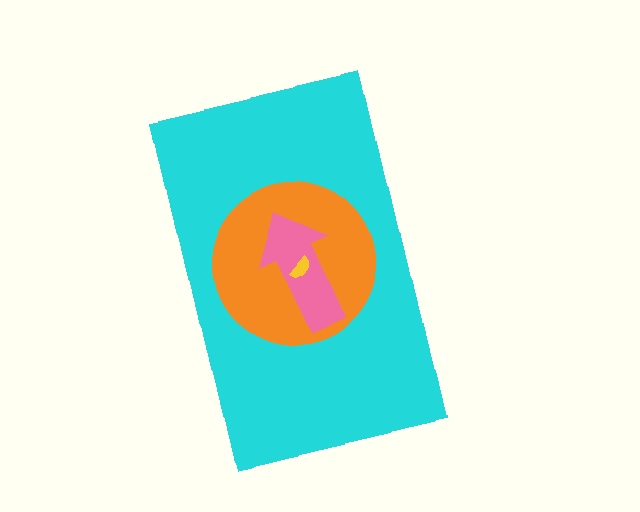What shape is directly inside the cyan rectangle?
The orange circle.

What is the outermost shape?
The cyan rectangle.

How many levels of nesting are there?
4.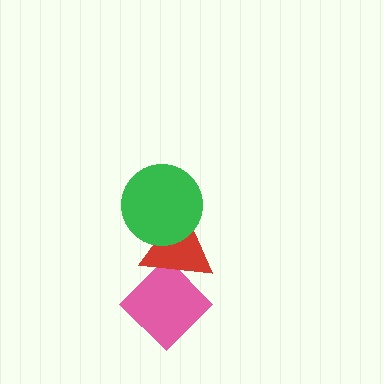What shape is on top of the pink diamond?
The red triangle is on top of the pink diamond.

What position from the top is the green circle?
The green circle is 1st from the top.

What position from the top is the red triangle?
The red triangle is 2nd from the top.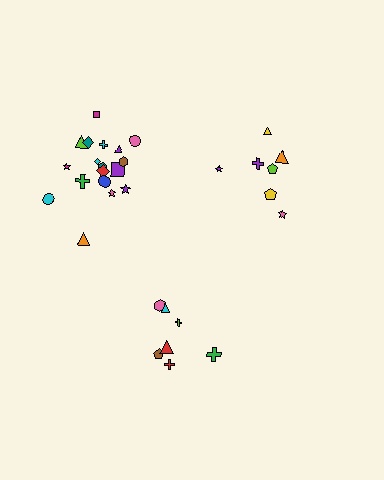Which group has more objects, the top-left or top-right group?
The top-left group.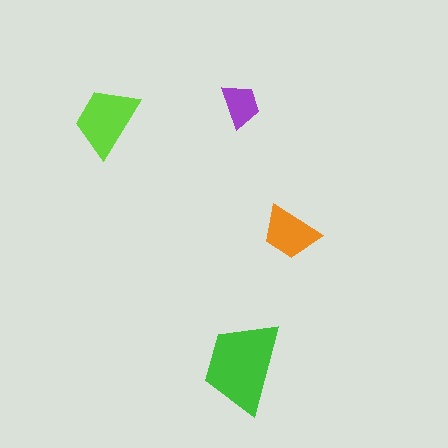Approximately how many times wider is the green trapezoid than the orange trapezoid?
About 1.5 times wider.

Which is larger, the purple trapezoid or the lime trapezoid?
The lime one.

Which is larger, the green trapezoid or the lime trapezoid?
The green one.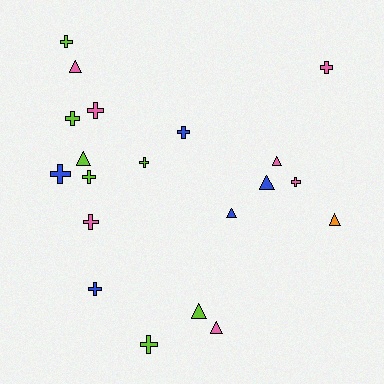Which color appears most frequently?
Pink, with 7 objects.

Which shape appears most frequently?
Cross, with 12 objects.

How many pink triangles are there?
There are 3 pink triangles.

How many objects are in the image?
There are 20 objects.